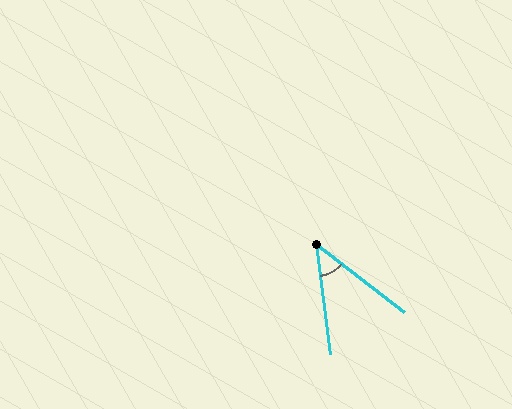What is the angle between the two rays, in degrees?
Approximately 45 degrees.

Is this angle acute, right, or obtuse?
It is acute.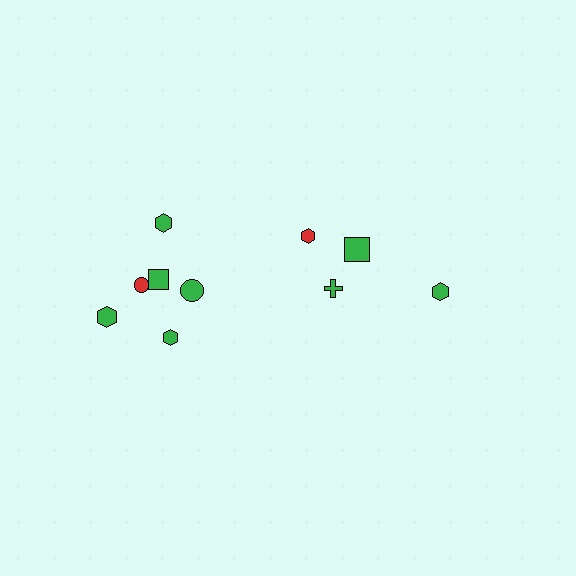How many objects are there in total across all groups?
There are 10 objects.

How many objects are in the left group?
There are 6 objects.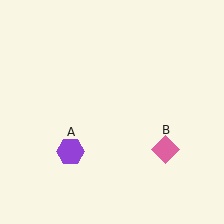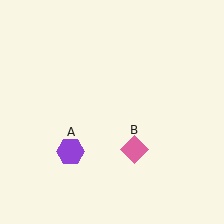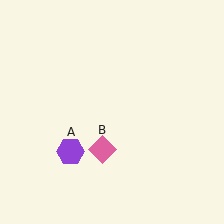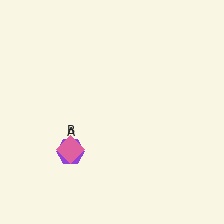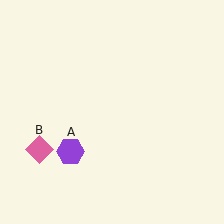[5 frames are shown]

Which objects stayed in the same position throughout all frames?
Purple hexagon (object A) remained stationary.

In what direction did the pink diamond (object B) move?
The pink diamond (object B) moved left.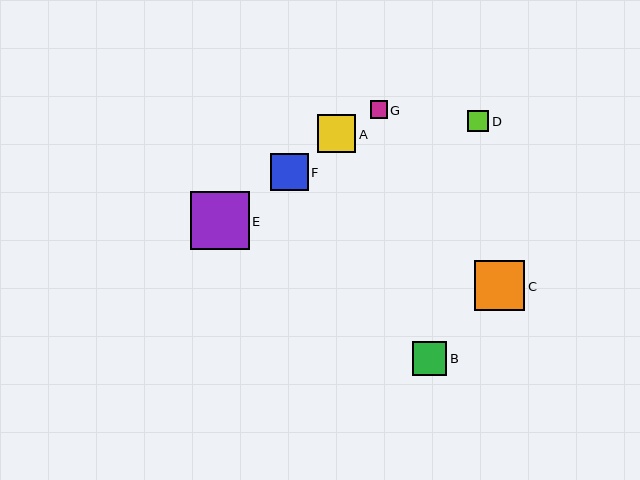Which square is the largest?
Square E is the largest with a size of approximately 58 pixels.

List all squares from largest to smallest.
From largest to smallest: E, C, A, F, B, D, G.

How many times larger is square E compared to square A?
Square E is approximately 1.5 times the size of square A.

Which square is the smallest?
Square G is the smallest with a size of approximately 17 pixels.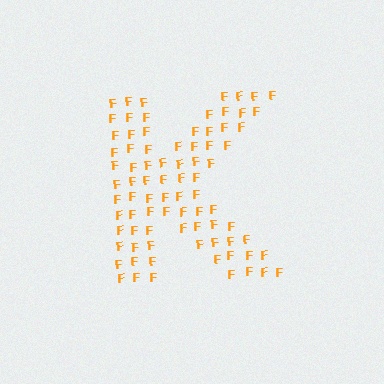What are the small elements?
The small elements are letter F's.